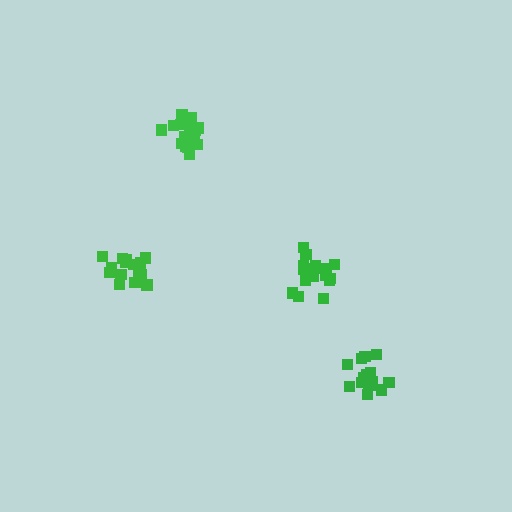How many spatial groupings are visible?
There are 4 spatial groupings.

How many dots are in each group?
Group 1: 15 dots, Group 2: 19 dots, Group 3: 21 dots, Group 4: 16 dots (71 total).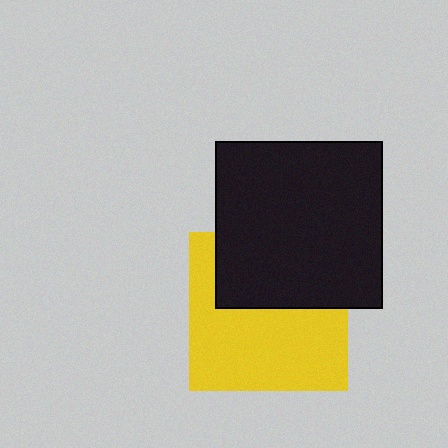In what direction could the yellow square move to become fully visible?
The yellow square could move down. That would shift it out from behind the black square entirely.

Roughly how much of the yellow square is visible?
About half of it is visible (roughly 59%).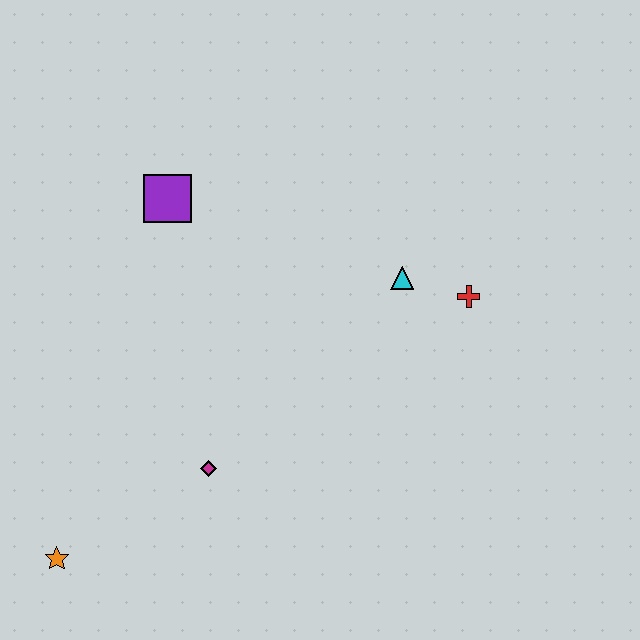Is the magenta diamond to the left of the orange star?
No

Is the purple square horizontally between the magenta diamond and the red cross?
No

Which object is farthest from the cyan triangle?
The orange star is farthest from the cyan triangle.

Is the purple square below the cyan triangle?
No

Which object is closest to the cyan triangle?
The red cross is closest to the cyan triangle.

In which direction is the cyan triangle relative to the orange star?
The cyan triangle is to the right of the orange star.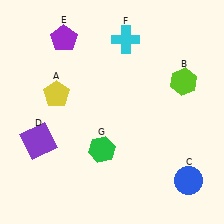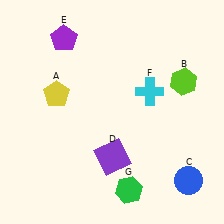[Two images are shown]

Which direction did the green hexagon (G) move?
The green hexagon (G) moved down.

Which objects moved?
The objects that moved are: the purple square (D), the cyan cross (F), the green hexagon (G).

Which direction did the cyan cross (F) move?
The cyan cross (F) moved down.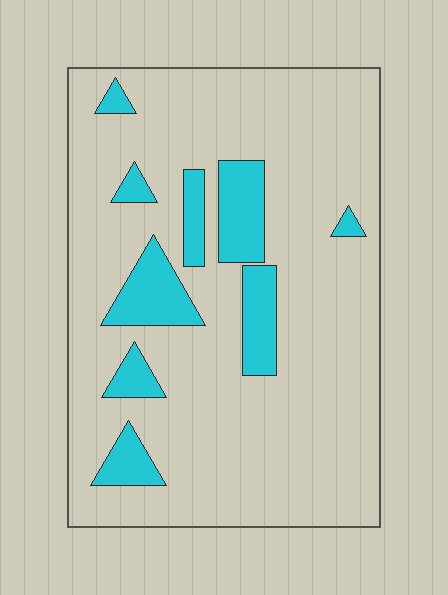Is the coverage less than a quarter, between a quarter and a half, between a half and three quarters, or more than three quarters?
Less than a quarter.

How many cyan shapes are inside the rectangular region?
9.